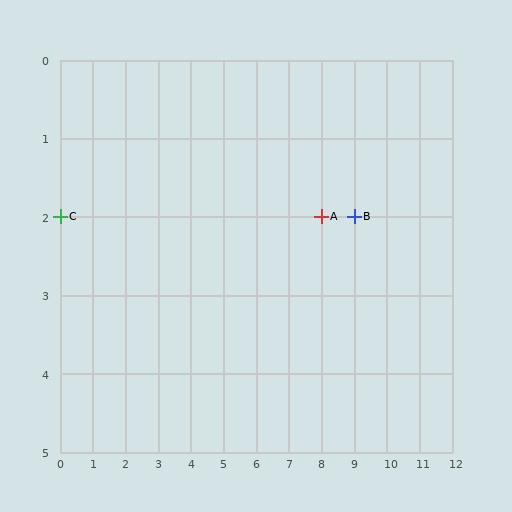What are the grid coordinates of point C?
Point C is at grid coordinates (0, 2).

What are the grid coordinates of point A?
Point A is at grid coordinates (8, 2).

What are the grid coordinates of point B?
Point B is at grid coordinates (9, 2).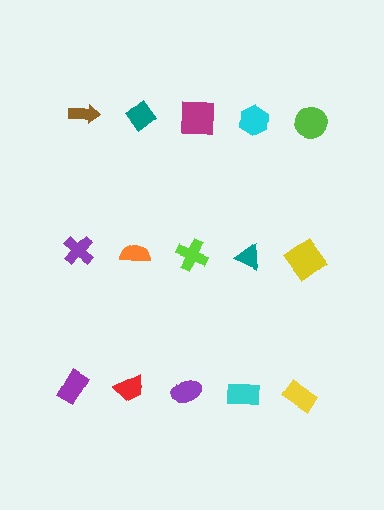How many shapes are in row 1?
5 shapes.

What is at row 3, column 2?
A red trapezoid.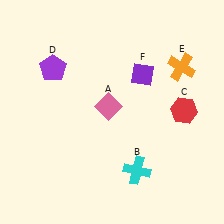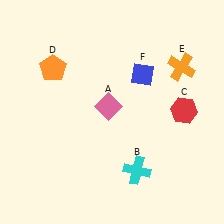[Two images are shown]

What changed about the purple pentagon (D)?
In Image 1, D is purple. In Image 2, it changed to orange.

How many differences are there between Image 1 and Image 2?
There are 2 differences between the two images.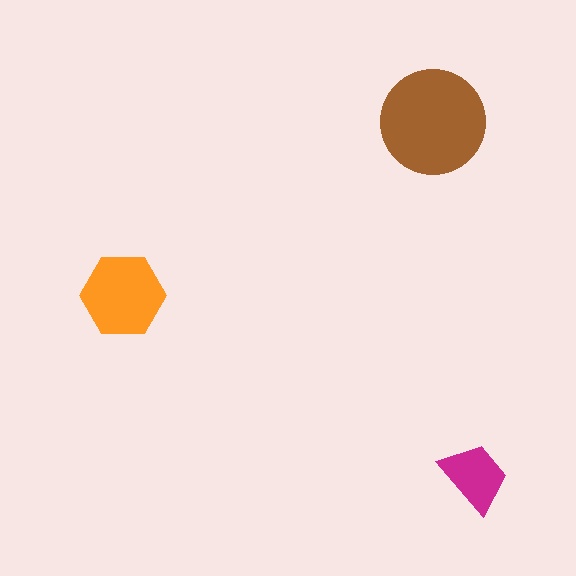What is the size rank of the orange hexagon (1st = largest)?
2nd.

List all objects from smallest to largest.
The magenta trapezoid, the orange hexagon, the brown circle.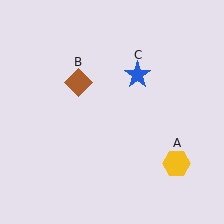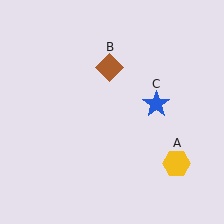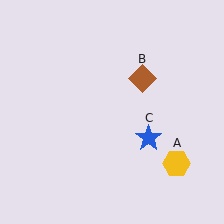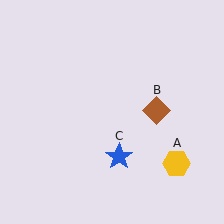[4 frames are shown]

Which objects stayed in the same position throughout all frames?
Yellow hexagon (object A) remained stationary.